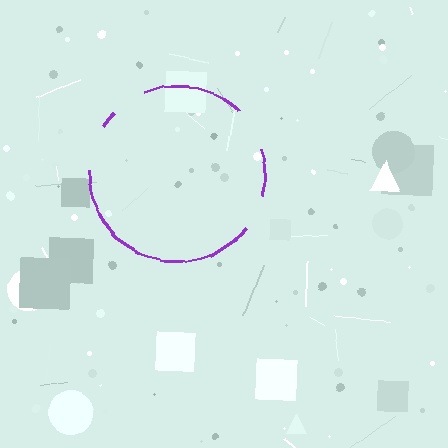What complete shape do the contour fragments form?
The contour fragments form a circle.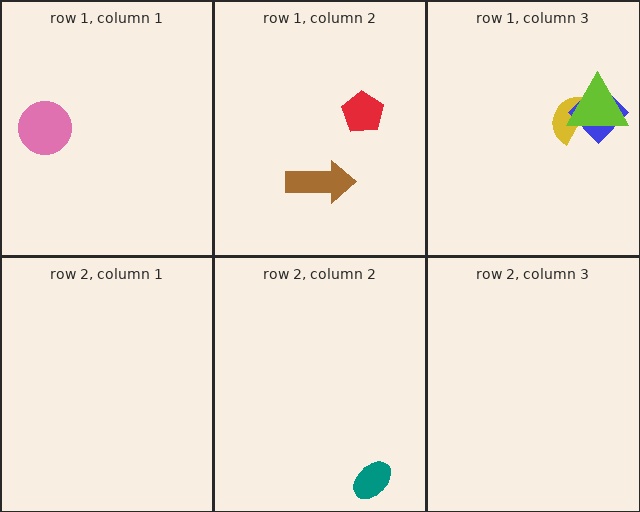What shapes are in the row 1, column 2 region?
The brown arrow, the red pentagon.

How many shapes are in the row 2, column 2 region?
1.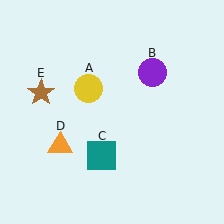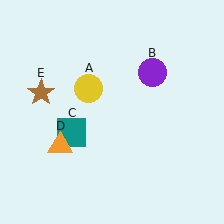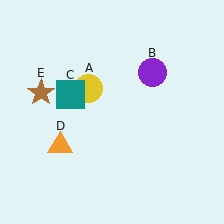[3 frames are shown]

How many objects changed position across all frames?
1 object changed position: teal square (object C).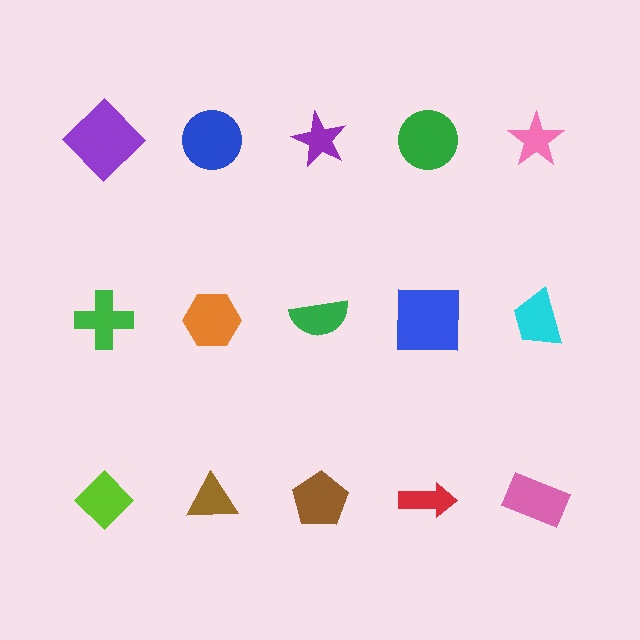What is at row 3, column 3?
A brown pentagon.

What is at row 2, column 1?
A green cross.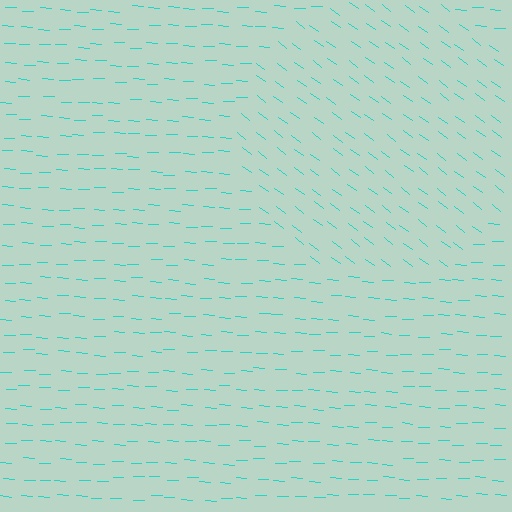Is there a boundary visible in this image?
Yes, there is a texture boundary formed by a change in line orientation.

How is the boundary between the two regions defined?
The boundary is defined purely by a change in line orientation (approximately 34 degrees difference). All lines are the same color and thickness.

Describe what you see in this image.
The image is filled with small cyan line segments. A circle region in the image has lines oriented differently from the surrounding lines, creating a visible texture boundary.